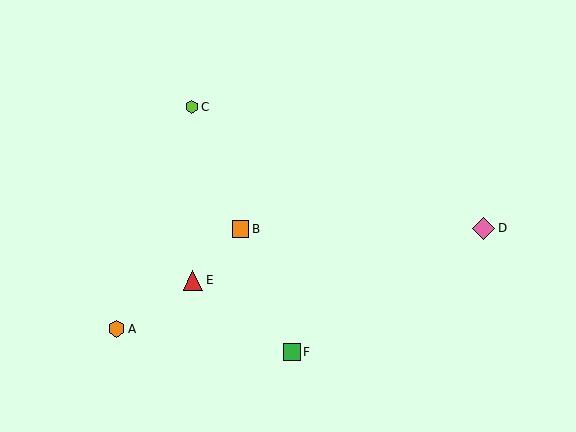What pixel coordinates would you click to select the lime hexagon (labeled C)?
Click at (192, 107) to select the lime hexagon C.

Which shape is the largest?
The pink diamond (labeled D) is the largest.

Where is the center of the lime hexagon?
The center of the lime hexagon is at (192, 107).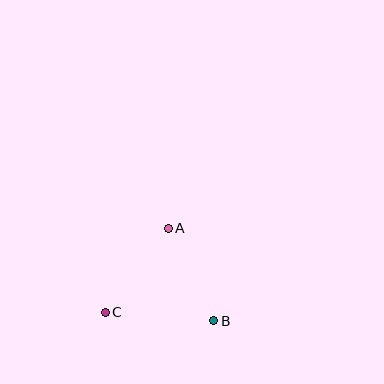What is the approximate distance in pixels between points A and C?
The distance between A and C is approximately 105 pixels.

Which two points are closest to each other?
Points A and B are closest to each other.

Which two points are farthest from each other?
Points B and C are farthest from each other.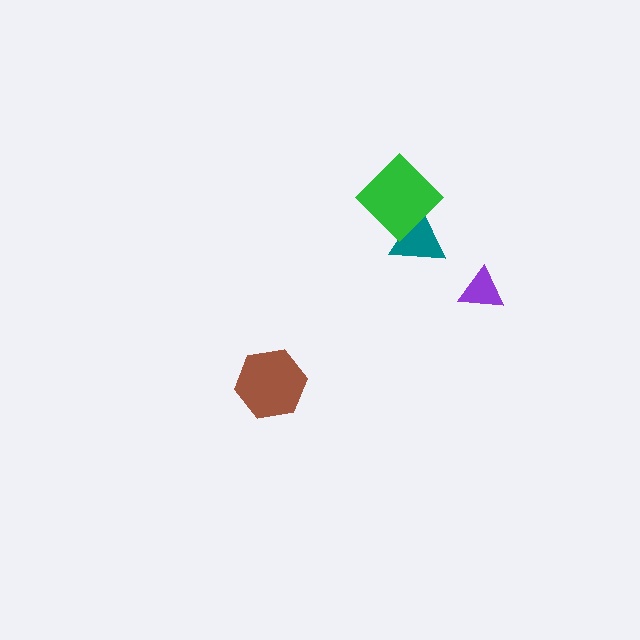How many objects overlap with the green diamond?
1 object overlaps with the green diamond.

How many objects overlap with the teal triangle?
1 object overlaps with the teal triangle.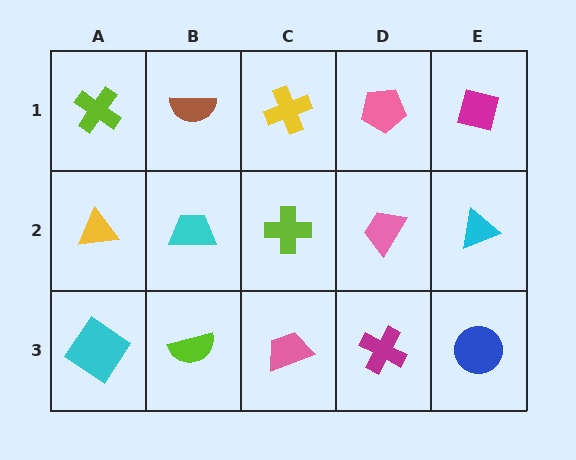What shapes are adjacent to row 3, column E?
A cyan triangle (row 2, column E), a magenta cross (row 3, column D).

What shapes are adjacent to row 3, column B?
A cyan trapezoid (row 2, column B), a cyan diamond (row 3, column A), a pink trapezoid (row 3, column C).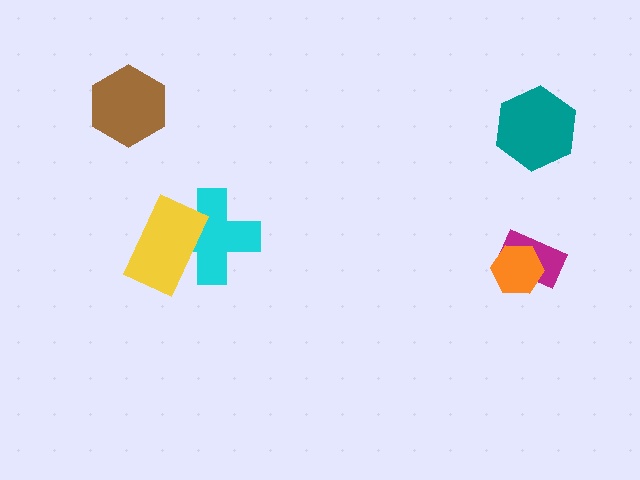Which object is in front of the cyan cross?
The yellow rectangle is in front of the cyan cross.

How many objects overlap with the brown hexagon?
0 objects overlap with the brown hexagon.